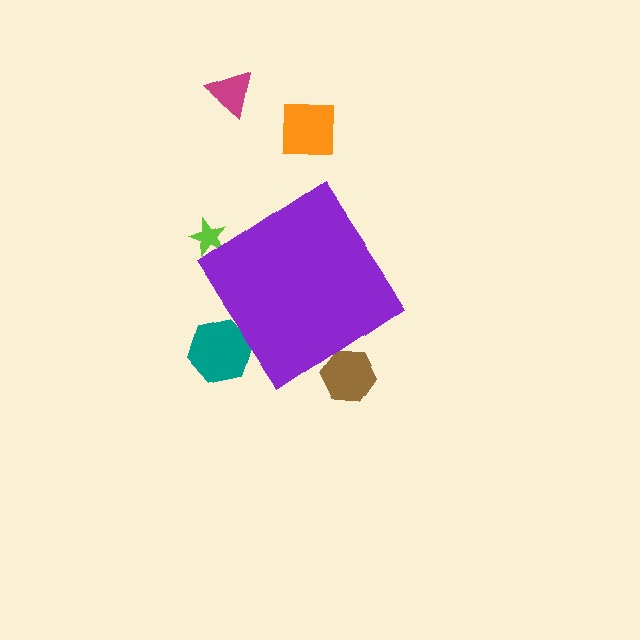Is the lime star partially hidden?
Yes, the lime star is partially hidden behind the purple diamond.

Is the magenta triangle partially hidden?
No, the magenta triangle is fully visible.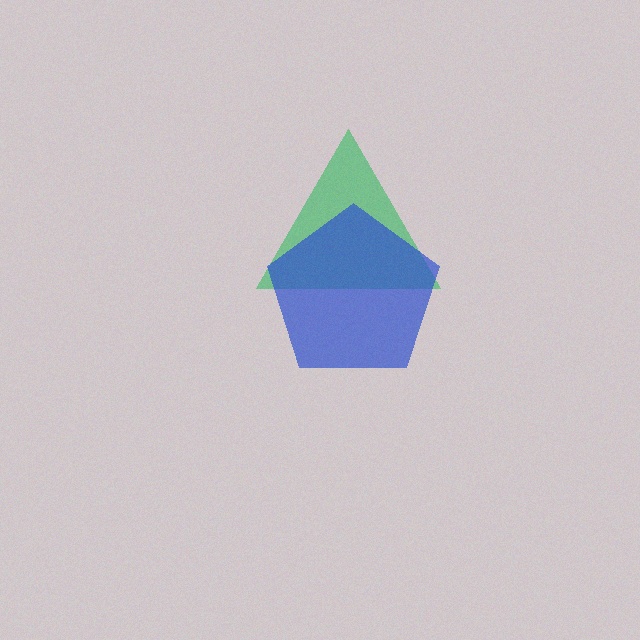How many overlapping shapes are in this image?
There are 2 overlapping shapes in the image.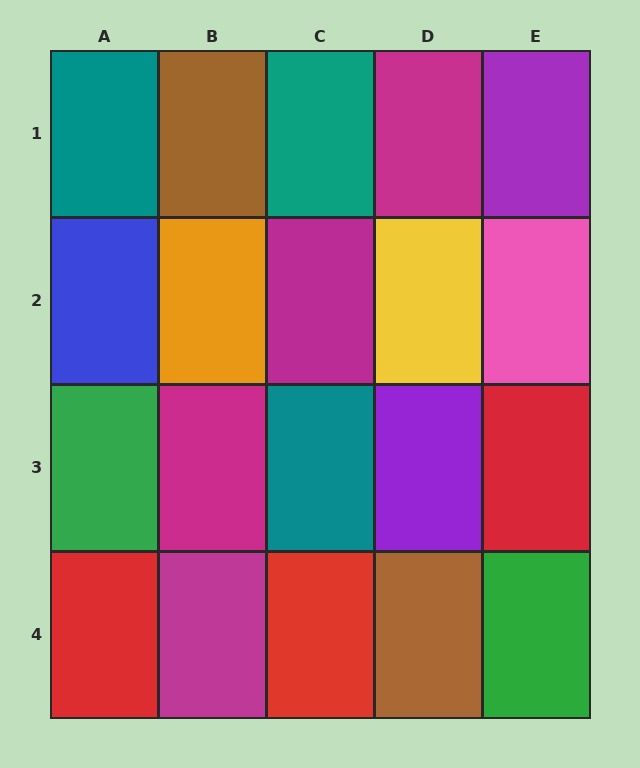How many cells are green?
2 cells are green.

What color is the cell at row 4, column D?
Brown.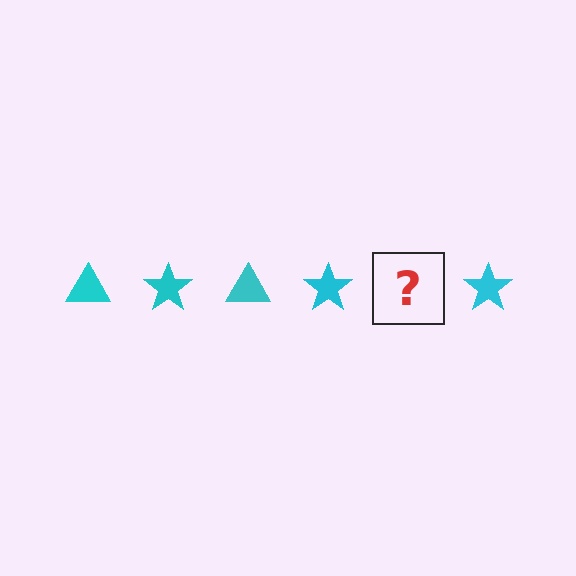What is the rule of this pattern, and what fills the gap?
The rule is that the pattern cycles through triangle, star shapes in cyan. The gap should be filled with a cyan triangle.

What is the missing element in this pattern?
The missing element is a cyan triangle.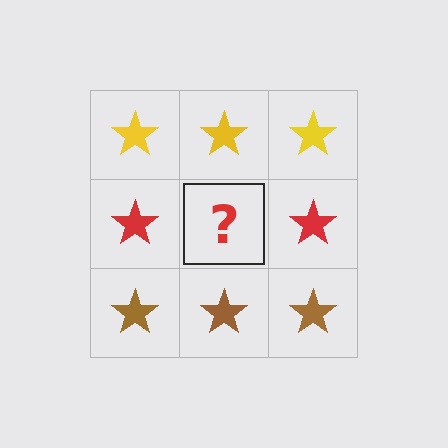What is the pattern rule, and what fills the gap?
The rule is that each row has a consistent color. The gap should be filled with a red star.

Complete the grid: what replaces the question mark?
The question mark should be replaced with a red star.